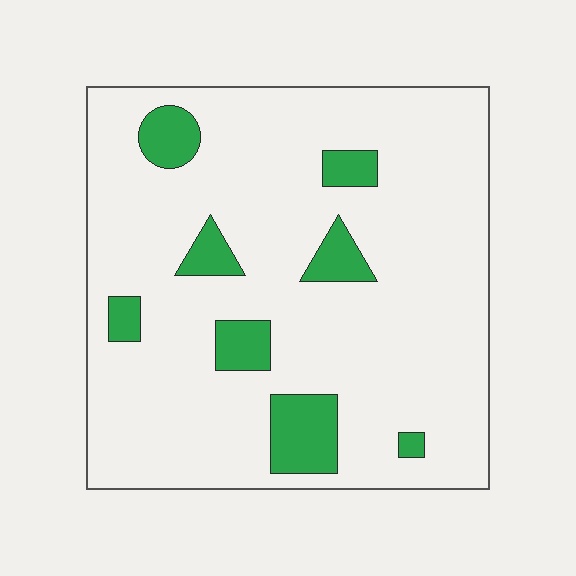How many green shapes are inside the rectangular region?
8.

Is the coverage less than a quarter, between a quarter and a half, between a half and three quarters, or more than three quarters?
Less than a quarter.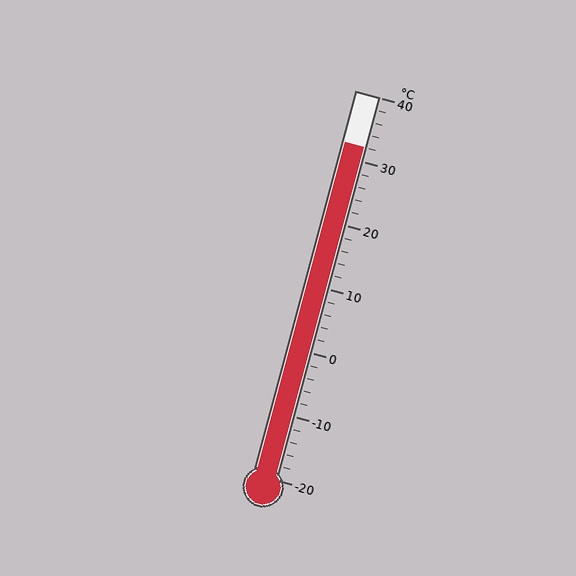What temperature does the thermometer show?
The thermometer shows approximately 32°C.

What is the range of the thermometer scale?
The thermometer scale ranges from -20°C to 40°C.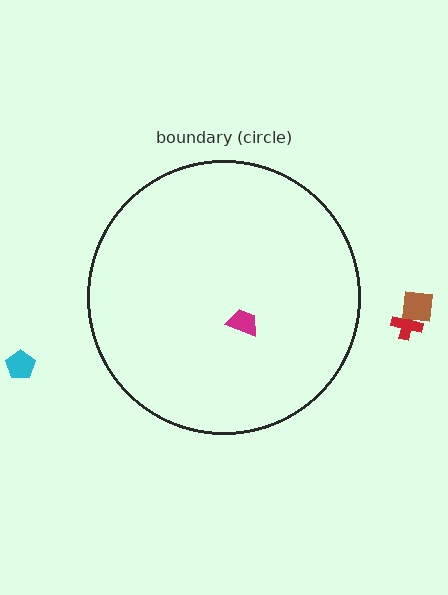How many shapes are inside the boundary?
1 inside, 3 outside.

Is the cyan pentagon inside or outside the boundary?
Outside.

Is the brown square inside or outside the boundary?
Outside.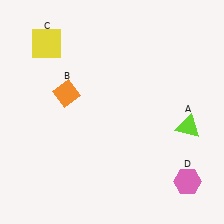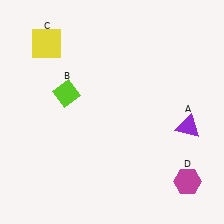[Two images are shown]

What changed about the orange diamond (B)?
In Image 1, B is orange. In Image 2, it changed to lime.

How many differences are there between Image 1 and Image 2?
There are 3 differences between the two images.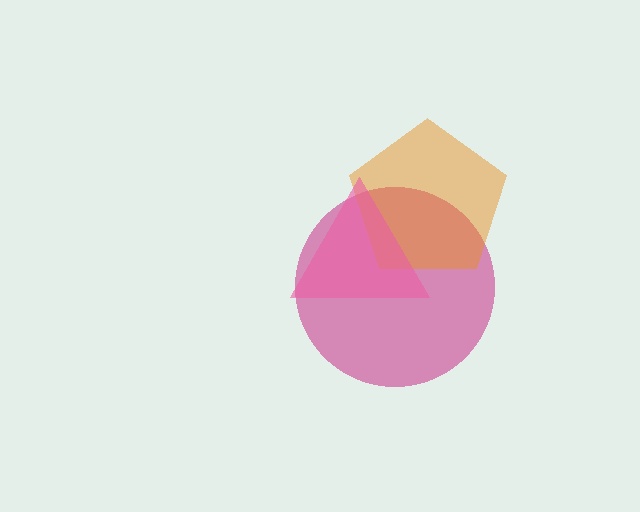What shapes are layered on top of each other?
The layered shapes are: a magenta circle, an orange pentagon, a pink triangle.